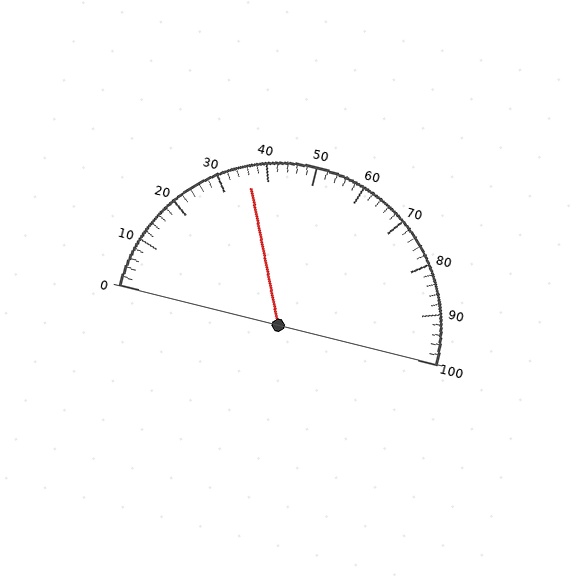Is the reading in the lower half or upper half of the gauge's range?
The reading is in the lower half of the range (0 to 100).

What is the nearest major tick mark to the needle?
The nearest major tick mark is 40.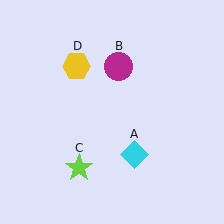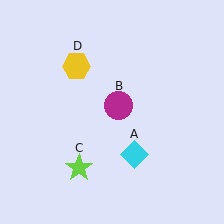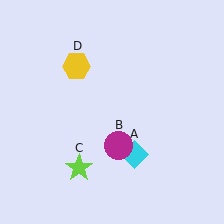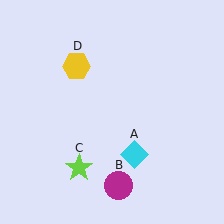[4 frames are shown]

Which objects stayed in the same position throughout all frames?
Cyan diamond (object A) and lime star (object C) and yellow hexagon (object D) remained stationary.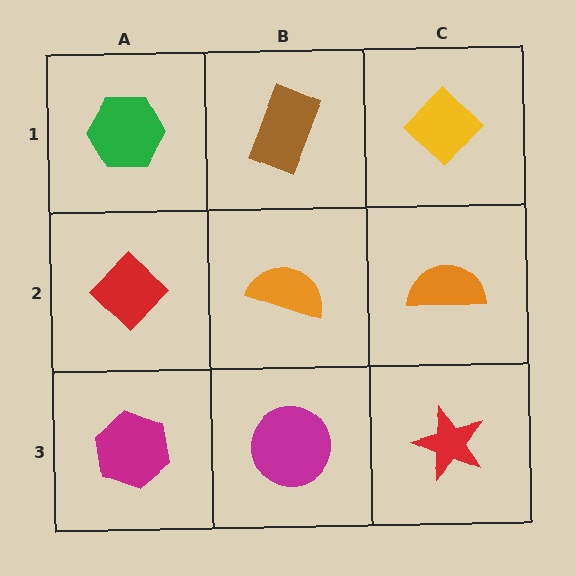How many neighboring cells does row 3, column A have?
2.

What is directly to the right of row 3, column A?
A magenta circle.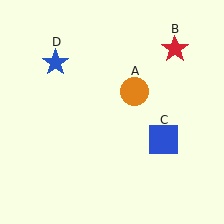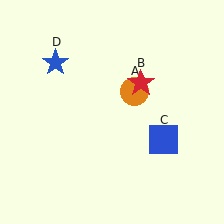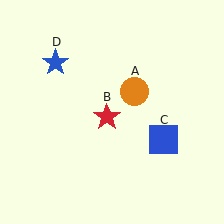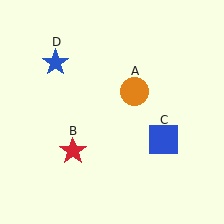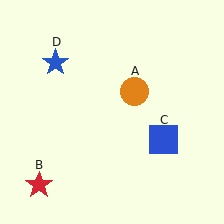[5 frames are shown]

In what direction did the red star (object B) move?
The red star (object B) moved down and to the left.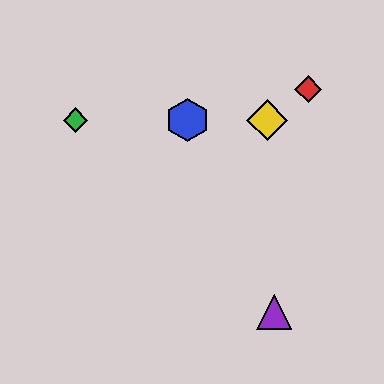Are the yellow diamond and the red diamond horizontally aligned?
No, the yellow diamond is at y≈120 and the red diamond is at y≈89.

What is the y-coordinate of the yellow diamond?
The yellow diamond is at y≈120.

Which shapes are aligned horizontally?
The blue hexagon, the green diamond, the yellow diamond are aligned horizontally.